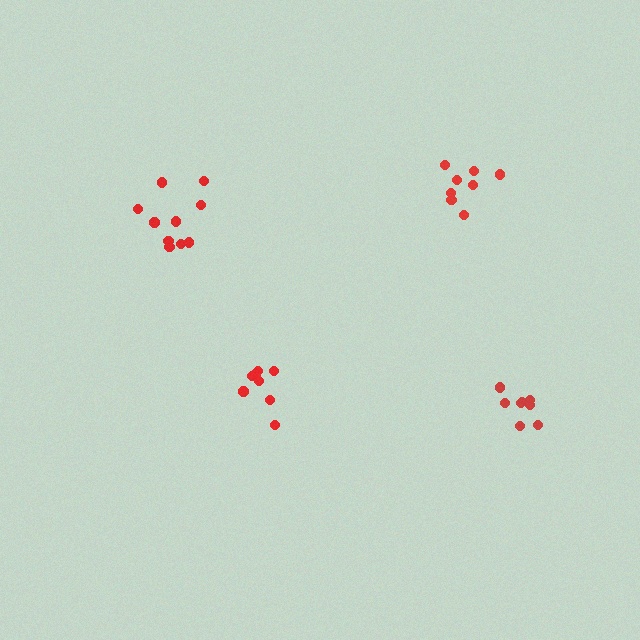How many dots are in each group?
Group 1: 8 dots, Group 2: 8 dots, Group 3: 10 dots, Group 4: 8 dots (34 total).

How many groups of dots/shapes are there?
There are 4 groups.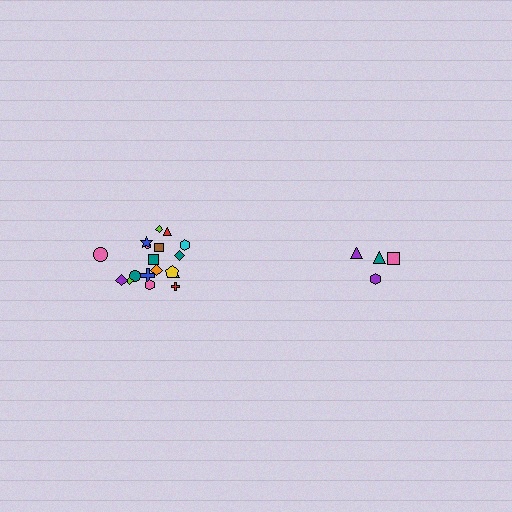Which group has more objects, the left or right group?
The left group.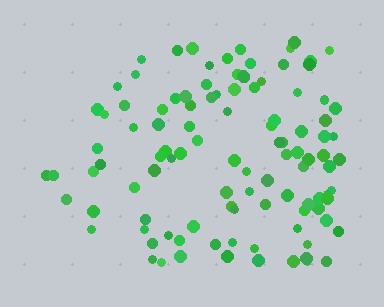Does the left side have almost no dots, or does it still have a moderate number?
Still a moderate number, just noticeably fewer than the right.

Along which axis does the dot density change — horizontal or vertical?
Horizontal.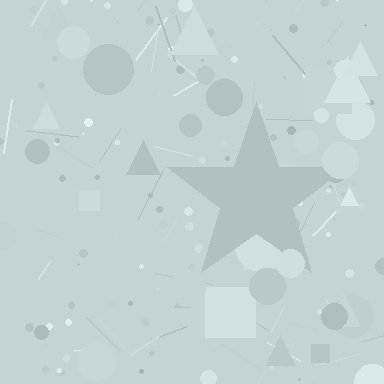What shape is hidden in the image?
A star is hidden in the image.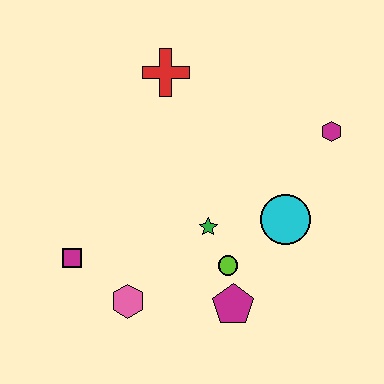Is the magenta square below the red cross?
Yes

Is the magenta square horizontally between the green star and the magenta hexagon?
No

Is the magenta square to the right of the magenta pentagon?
No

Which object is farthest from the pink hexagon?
The magenta hexagon is farthest from the pink hexagon.